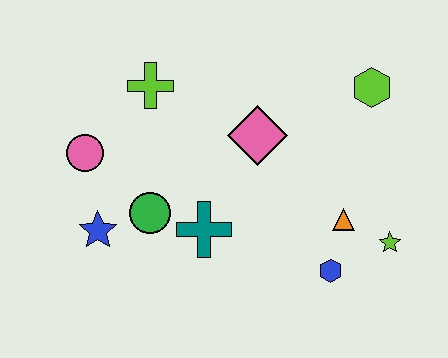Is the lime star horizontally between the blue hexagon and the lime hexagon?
No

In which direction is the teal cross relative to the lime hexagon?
The teal cross is to the left of the lime hexagon.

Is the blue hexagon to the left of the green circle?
No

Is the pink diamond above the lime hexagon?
No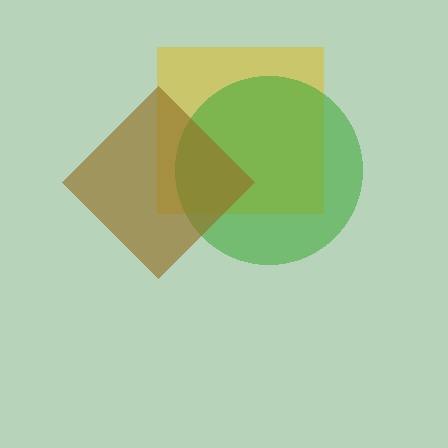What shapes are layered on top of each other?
The layered shapes are: a yellow square, a green circle, a brown diamond.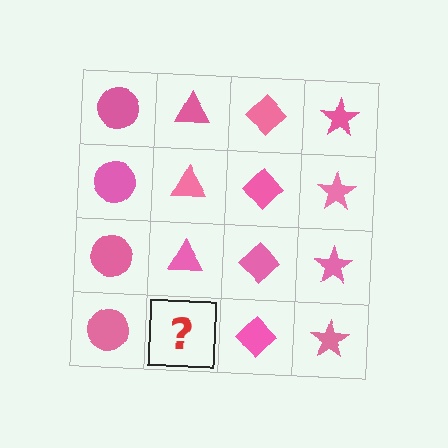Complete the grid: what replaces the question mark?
The question mark should be replaced with a pink triangle.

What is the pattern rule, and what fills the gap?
The rule is that each column has a consistent shape. The gap should be filled with a pink triangle.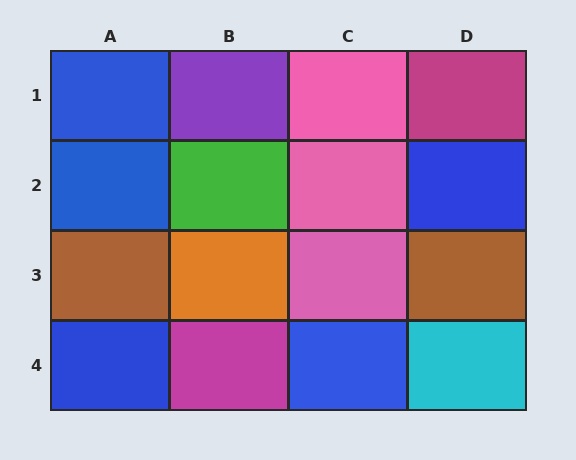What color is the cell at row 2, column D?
Blue.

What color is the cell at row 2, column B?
Green.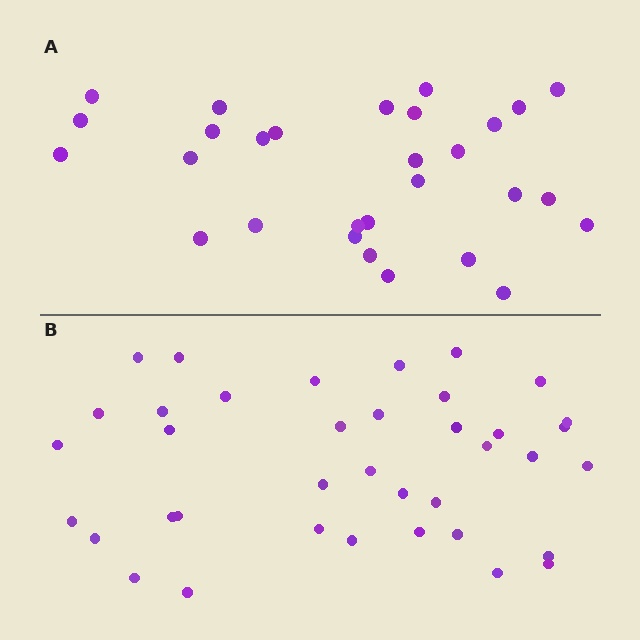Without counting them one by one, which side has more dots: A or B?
Region B (the bottom region) has more dots.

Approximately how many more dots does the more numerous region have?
Region B has roughly 8 or so more dots than region A.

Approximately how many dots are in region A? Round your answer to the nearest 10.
About 30 dots. (The exact count is 29, which rounds to 30.)